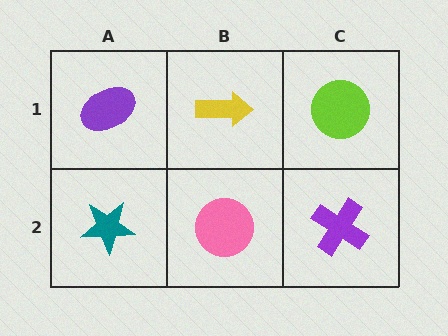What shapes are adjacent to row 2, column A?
A purple ellipse (row 1, column A), a pink circle (row 2, column B).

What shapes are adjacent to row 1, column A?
A teal star (row 2, column A), a yellow arrow (row 1, column B).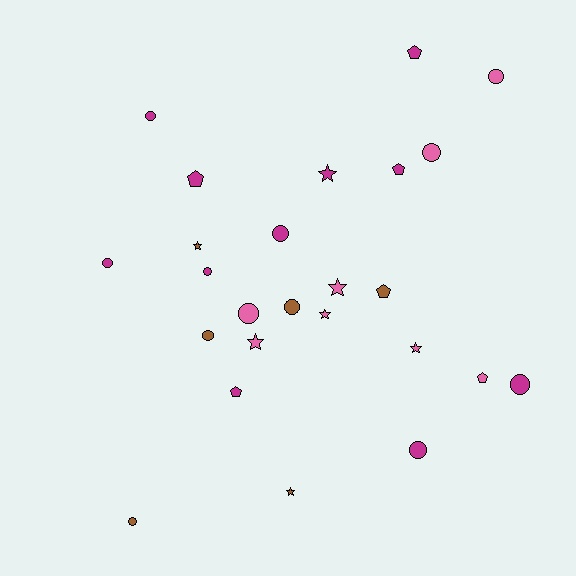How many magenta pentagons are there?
There are 4 magenta pentagons.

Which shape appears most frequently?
Circle, with 12 objects.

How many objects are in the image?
There are 25 objects.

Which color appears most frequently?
Magenta, with 11 objects.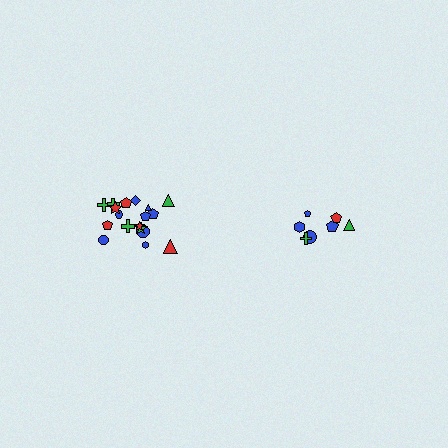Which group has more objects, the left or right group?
The left group.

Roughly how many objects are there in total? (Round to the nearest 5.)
Roughly 25 objects in total.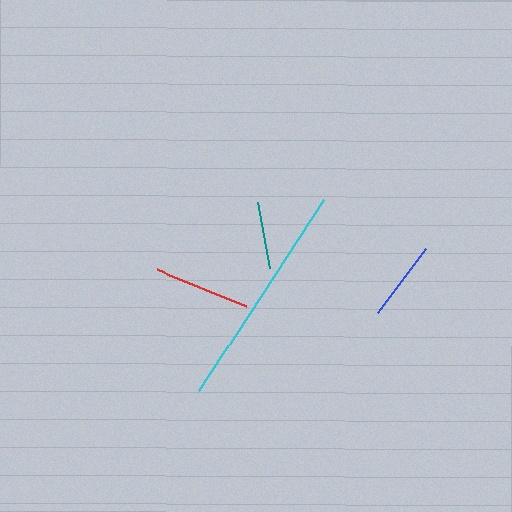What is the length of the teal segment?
The teal segment is approximately 68 pixels long.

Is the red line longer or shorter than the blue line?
The red line is longer than the blue line.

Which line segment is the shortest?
The teal line is the shortest at approximately 68 pixels.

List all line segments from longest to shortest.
From longest to shortest: cyan, red, blue, teal.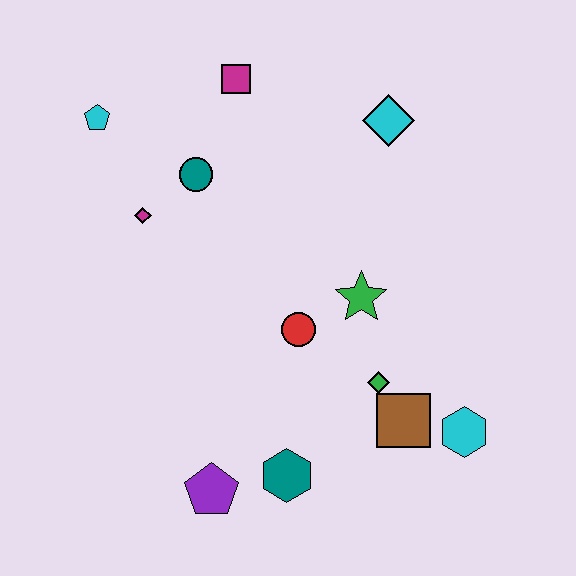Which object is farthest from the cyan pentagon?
The cyan hexagon is farthest from the cyan pentagon.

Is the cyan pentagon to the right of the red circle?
No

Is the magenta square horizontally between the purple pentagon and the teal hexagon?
Yes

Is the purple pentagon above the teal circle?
No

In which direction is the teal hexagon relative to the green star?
The teal hexagon is below the green star.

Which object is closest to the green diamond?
The brown square is closest to the green diamond.